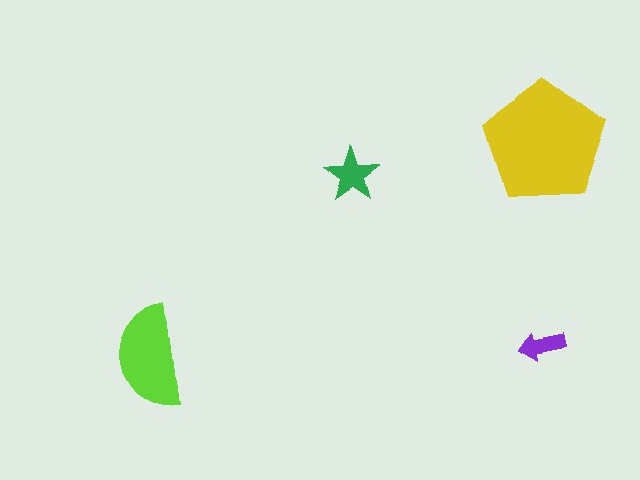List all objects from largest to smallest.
The yellow pentagon, the lime semicircle, the green star, the purple arrow.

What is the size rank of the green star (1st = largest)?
3rd.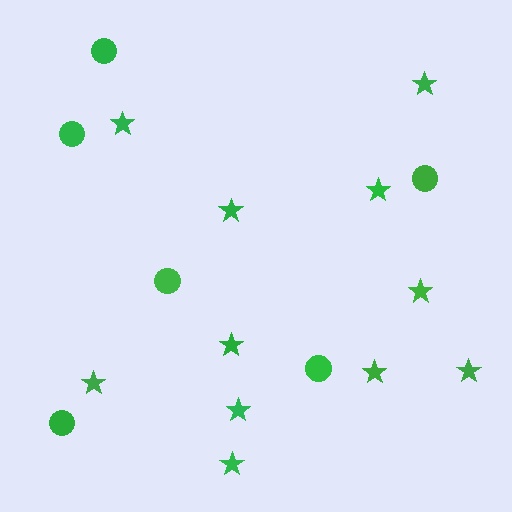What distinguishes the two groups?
There are 2 groups: one group of stars (11) and one group of circles (6).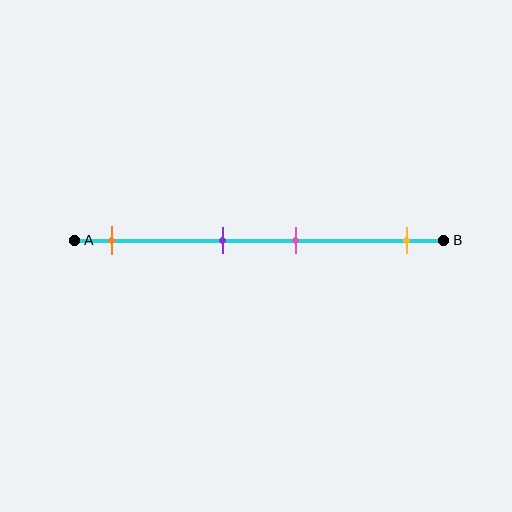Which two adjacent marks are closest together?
The purple and pink marks are the closest adjacent pair.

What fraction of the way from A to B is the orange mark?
The orange mark is approximately 10% (0.1) of the way from A to B.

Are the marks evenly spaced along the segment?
No, the marks are not evenly spaced.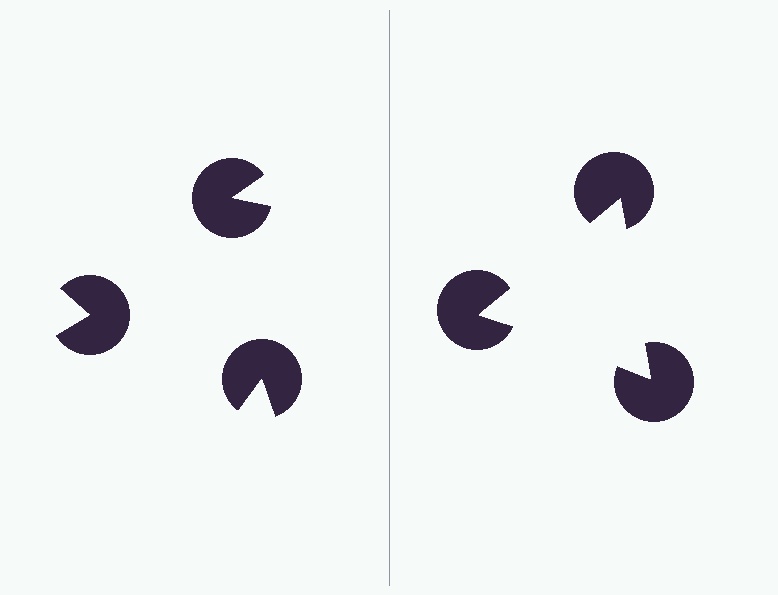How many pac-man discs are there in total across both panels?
6 — 3 on each side.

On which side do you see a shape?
An illusory triangle appears on the right side. On the left side the wedge cuts are rotated, so no coherent shape forms.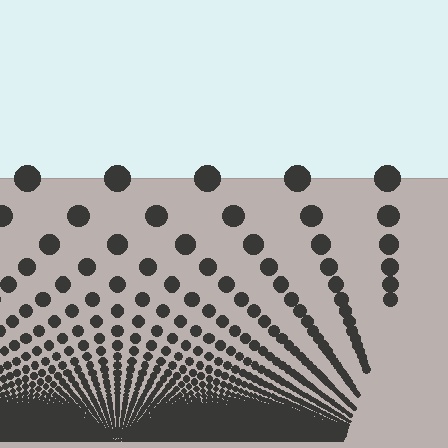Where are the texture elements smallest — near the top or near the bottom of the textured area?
Near the bottom.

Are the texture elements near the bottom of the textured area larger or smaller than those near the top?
Smaller. The gradient is inverted — elements near the bottom are smaller and denser.